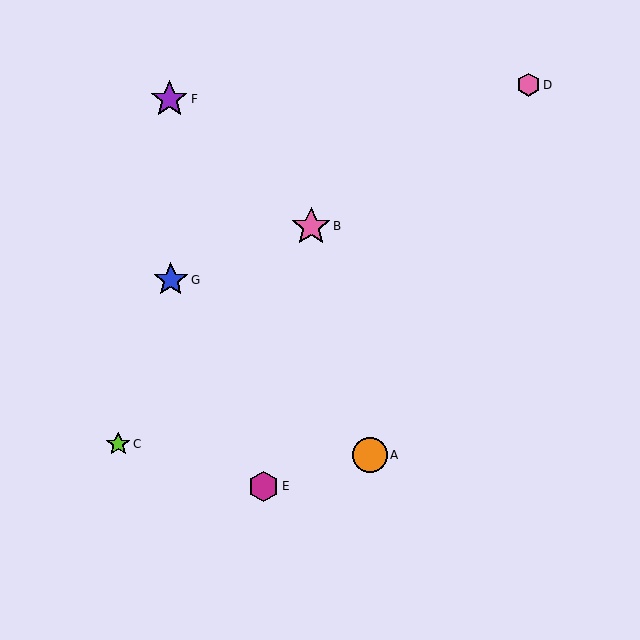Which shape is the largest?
The pink star (labeled B) is the largest.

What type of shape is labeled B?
Shape B is a pink star.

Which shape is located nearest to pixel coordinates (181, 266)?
The blue star (labeled G) at (171, 280) is nearest to that location.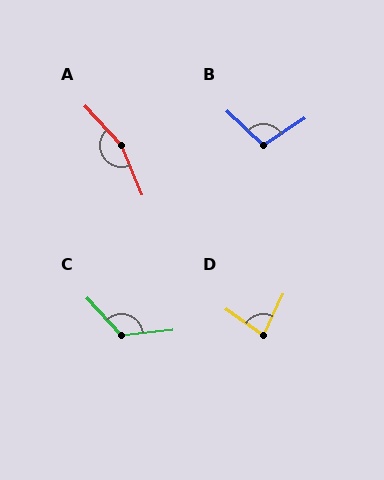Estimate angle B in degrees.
Approximately 103 degrees.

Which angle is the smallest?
D, at approximately 80 degrees.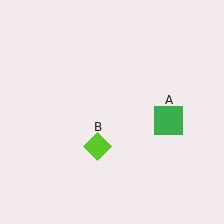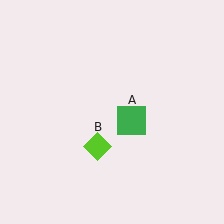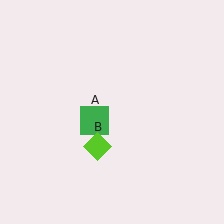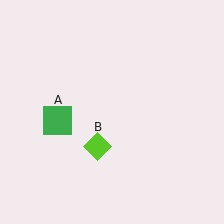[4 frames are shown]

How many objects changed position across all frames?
1 object changed position: green square (object A).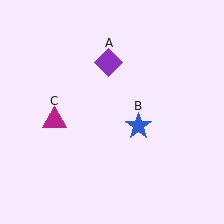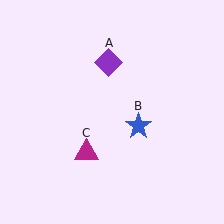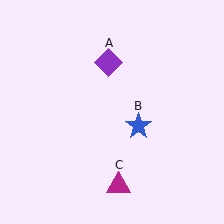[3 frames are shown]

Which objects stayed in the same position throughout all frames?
Purple diamond (object A) and blue star (object B) remained stationary.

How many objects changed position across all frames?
1 object changed position: magenta triangle (object C).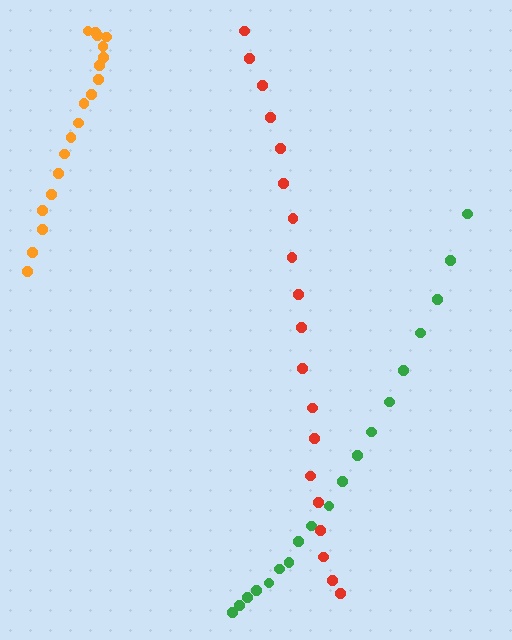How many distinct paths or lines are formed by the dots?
There are 3 distinct paths.